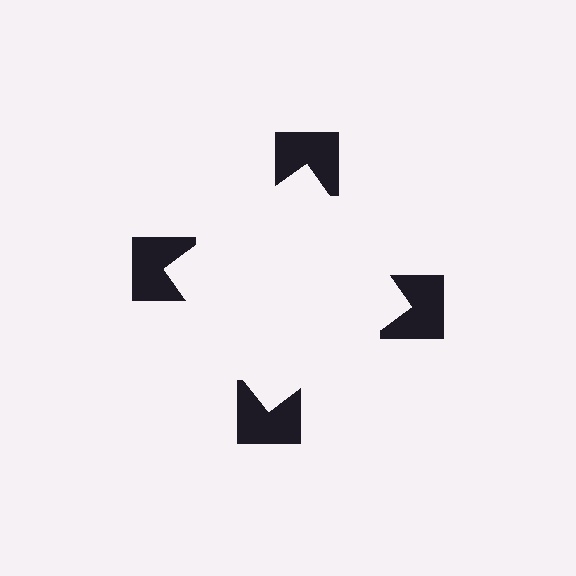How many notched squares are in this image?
There are 4 — one at each vertex of the illusory square.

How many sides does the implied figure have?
4 sides.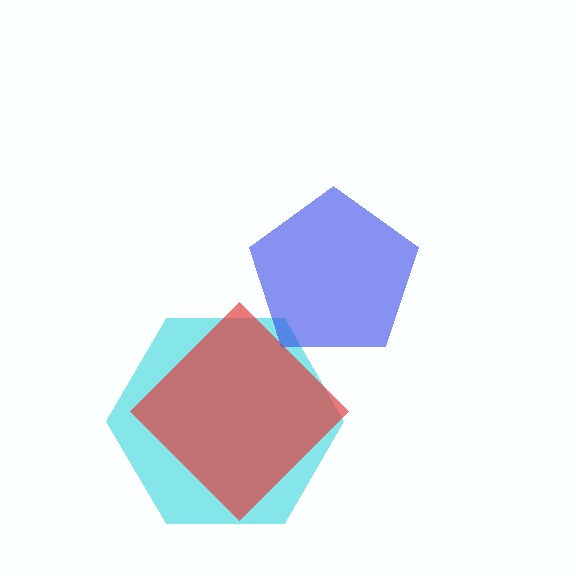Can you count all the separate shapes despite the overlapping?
Yes, there are 3 separate shapes.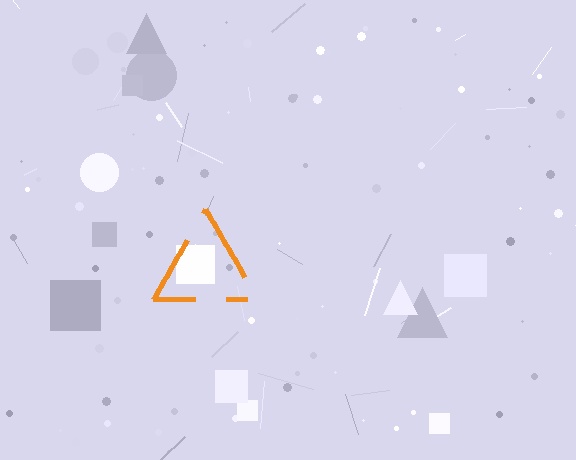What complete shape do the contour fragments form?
The contour fragments form a triangle.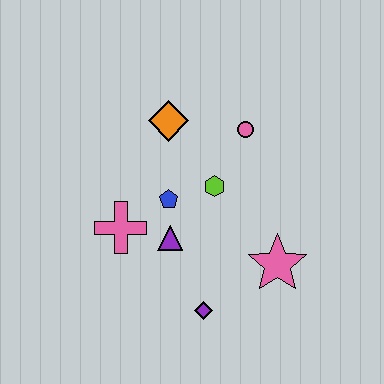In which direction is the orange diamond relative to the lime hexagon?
The orange diamond is above the lime hexagon.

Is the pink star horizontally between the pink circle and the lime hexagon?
No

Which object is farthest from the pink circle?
The purple diamond is farthest from the pink circle.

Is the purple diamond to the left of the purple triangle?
No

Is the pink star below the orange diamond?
Yes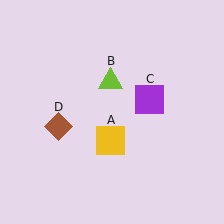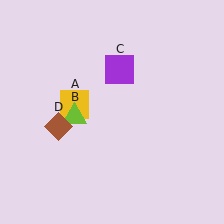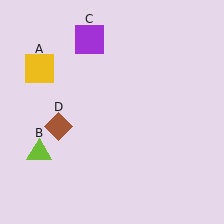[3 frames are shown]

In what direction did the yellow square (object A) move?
The yellow square (object A) moved up and to the left.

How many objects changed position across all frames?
3 objects changed position: yellow square (object A), lime triangle (object B), purple square (object C).